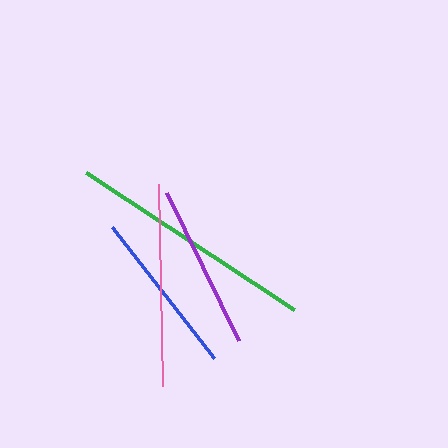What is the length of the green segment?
The green segment is approximately 249 pixels long.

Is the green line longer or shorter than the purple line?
The green line is longer than the purple line.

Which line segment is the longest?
The green line is the longest at approximately 249 pixels.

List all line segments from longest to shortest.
From longest to shortest: green, pink, blue, purple.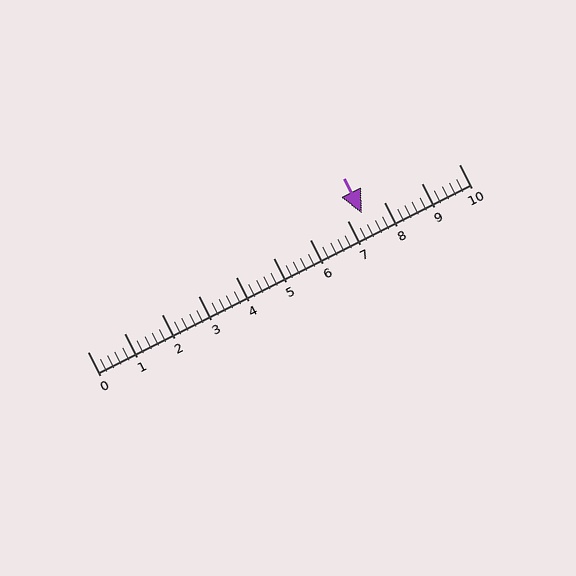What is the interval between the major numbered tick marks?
The major tick marks are spaced 1 units apart.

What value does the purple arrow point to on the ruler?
The purple arrow points to approximately 7.4.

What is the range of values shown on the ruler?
The ruler shows values from 0 to 10.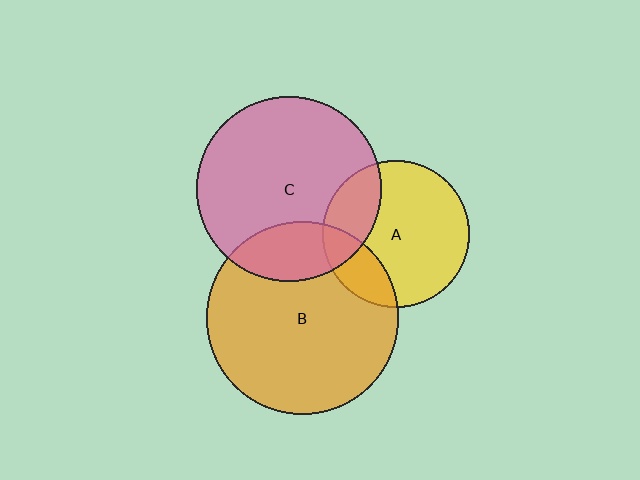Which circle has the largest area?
Circle B (orange).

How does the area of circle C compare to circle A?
Approximately 1.6 times.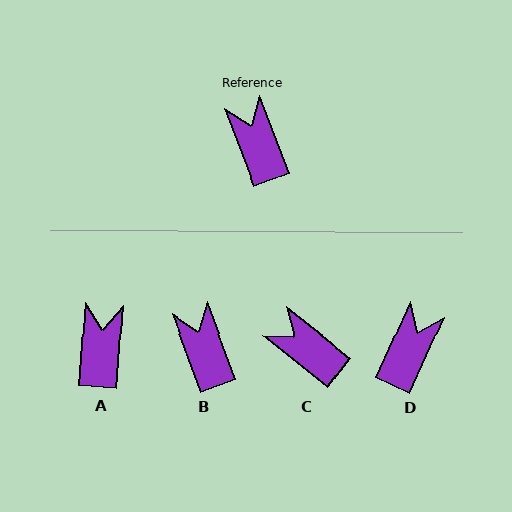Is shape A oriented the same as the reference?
No, it is off by about 25 degrees.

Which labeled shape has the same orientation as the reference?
B.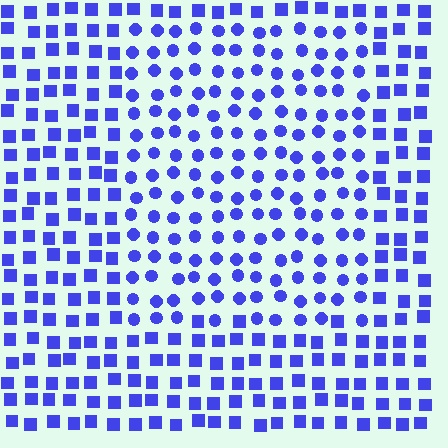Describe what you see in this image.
The image is filled with small blue elements arranged in a uniform grid. A rectangle-shaped region contains circles, while the surrounding area contains squares. The boundary is defined purely by the change in element shape.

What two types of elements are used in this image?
The image uses circles inside the rectangle region and squares outside it.